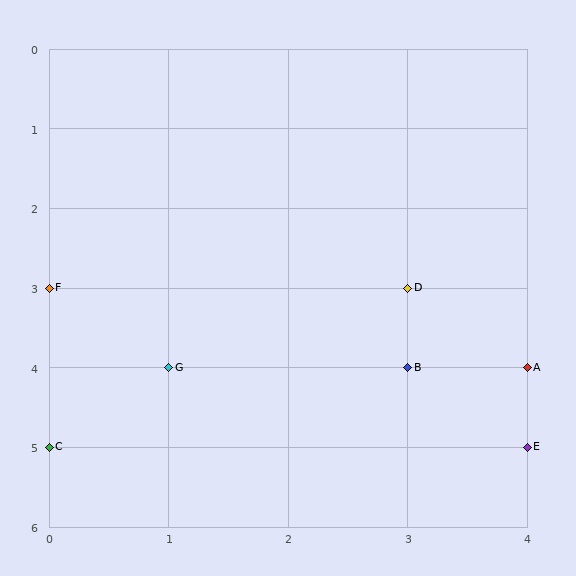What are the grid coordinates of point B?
Point B is at grid coordinates (3, 4).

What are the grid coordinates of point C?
Point C is at grid coordinates (0, 5).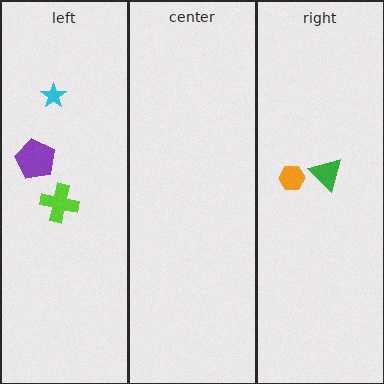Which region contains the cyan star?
The left region.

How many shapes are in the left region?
3.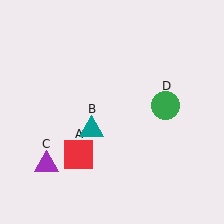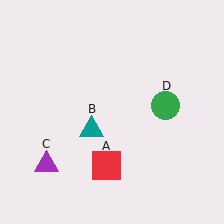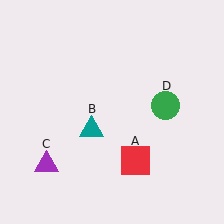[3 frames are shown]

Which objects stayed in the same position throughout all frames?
Teal triangle (object B) and purple triangle (object C) and green circle (object D) remained stationary.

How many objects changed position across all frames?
1 object changed position: red square (object A).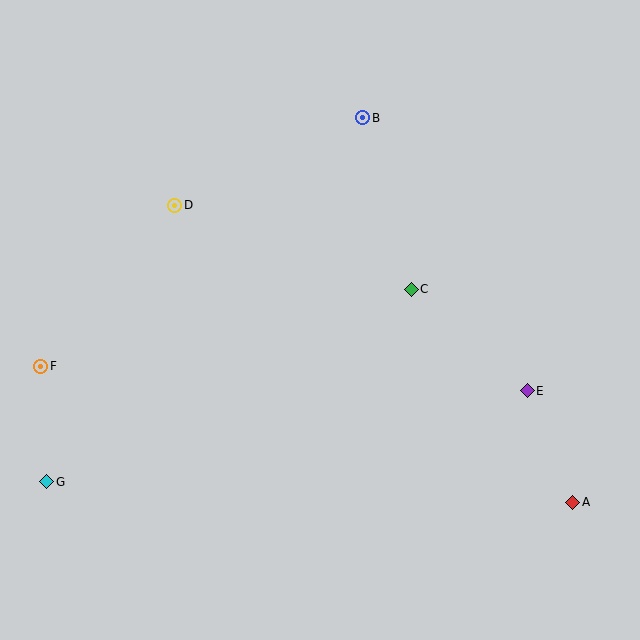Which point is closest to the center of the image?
Point C at (411, 289) is closest to the center.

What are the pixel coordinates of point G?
Point G is at (47, 482).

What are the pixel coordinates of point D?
Point D is at (175, 205).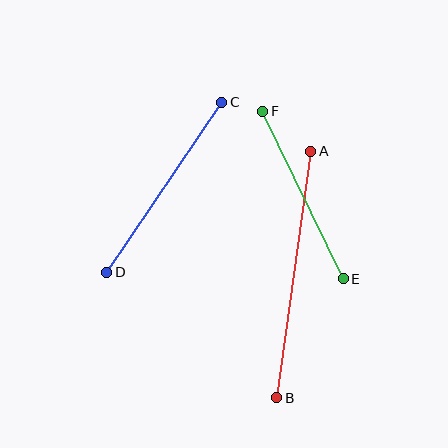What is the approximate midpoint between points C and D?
The midpoint is at approximately (164, 187) pixels.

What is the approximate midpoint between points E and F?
The midpoint is at approximately (303, 195) pixels.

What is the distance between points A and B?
The distance is approximately 249 pixels.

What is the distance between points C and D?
The distance is approximately 205 pixels.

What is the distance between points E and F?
The distance is approximately 186 pixels.